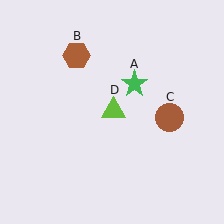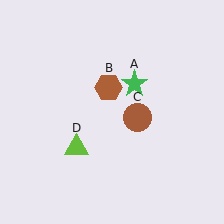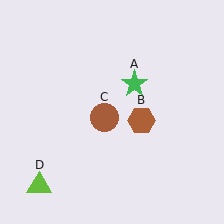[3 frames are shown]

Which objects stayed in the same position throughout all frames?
Green star (object A) remained stationary.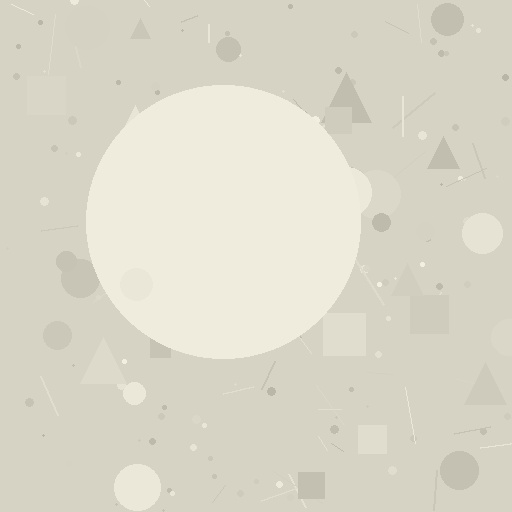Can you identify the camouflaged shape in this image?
The camouflaged shape is a circle.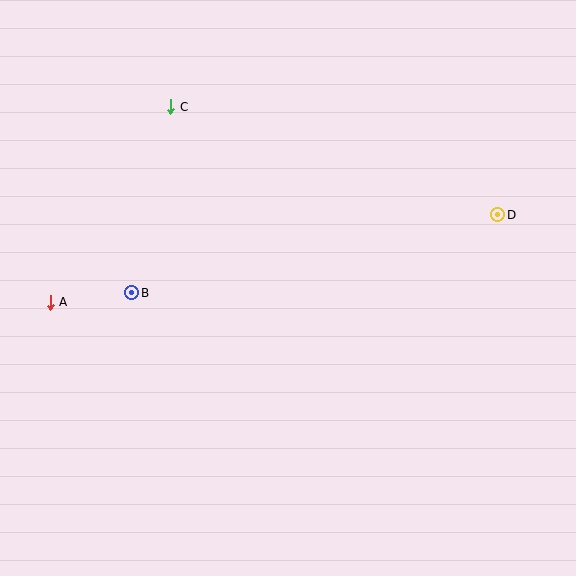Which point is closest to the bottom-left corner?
Point A is closest to the bottom-left corner.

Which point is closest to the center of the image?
Point B at (132, 293) is closest to the center.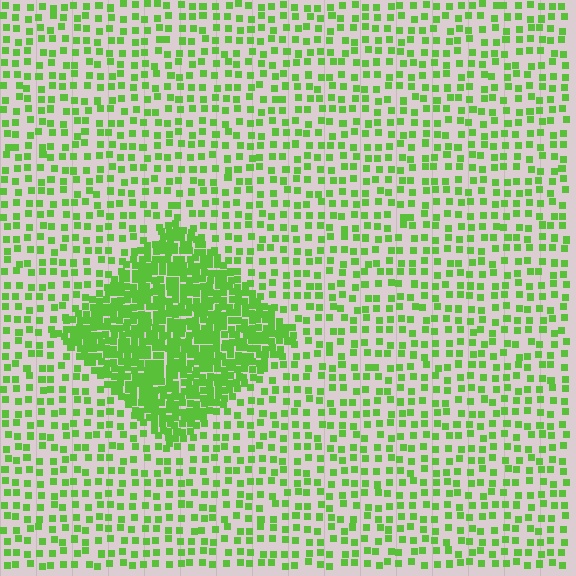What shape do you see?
I see a diamond.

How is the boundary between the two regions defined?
The boundary is defined by a change in element density (approximately 2.8x ratio). All elements are the same color, size, and shape.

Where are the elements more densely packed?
The elements are more densely packed inside the diamond boundary.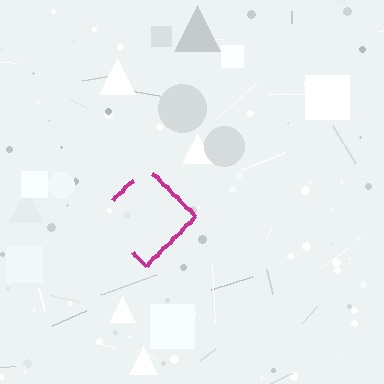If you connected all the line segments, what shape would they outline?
They would outline a diamond.